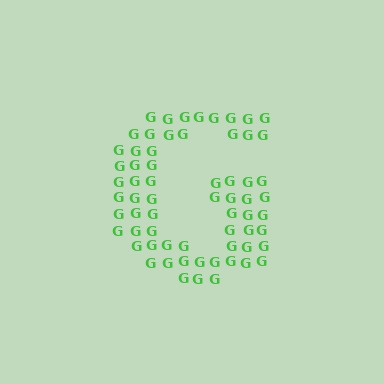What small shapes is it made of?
It is made of small letter G's.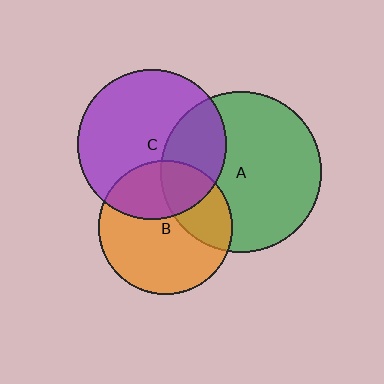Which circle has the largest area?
Circle A (green).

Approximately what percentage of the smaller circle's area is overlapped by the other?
Approximately 30%.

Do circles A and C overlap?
Yes.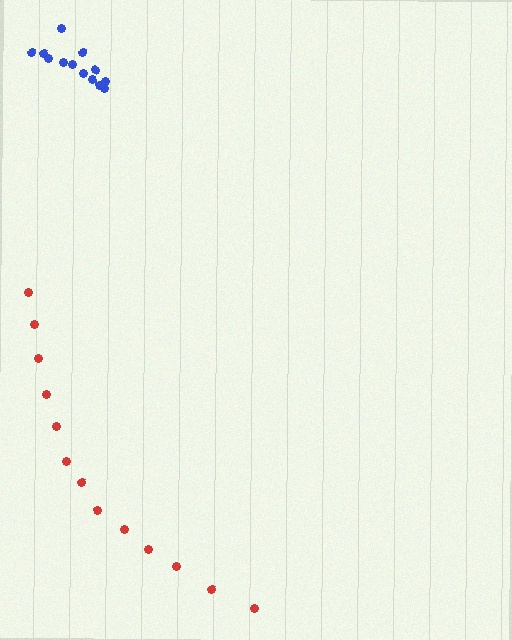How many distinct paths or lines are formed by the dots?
There are 2 distinct paths.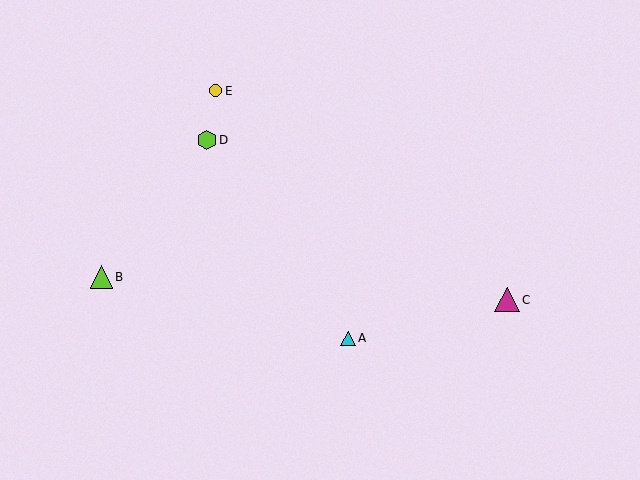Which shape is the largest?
The magenta triangle (labeled C) is the largest.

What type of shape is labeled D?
Shape D is a lime hexagon.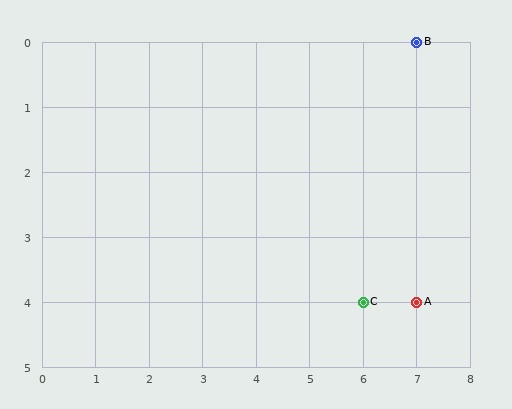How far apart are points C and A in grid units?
Points C and A are 1 column apart.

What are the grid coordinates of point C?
Point C is at grid coordinates (6, 4).